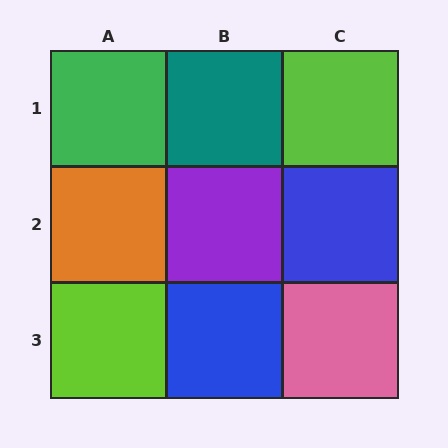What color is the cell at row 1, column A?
Green.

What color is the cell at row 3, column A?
Lime.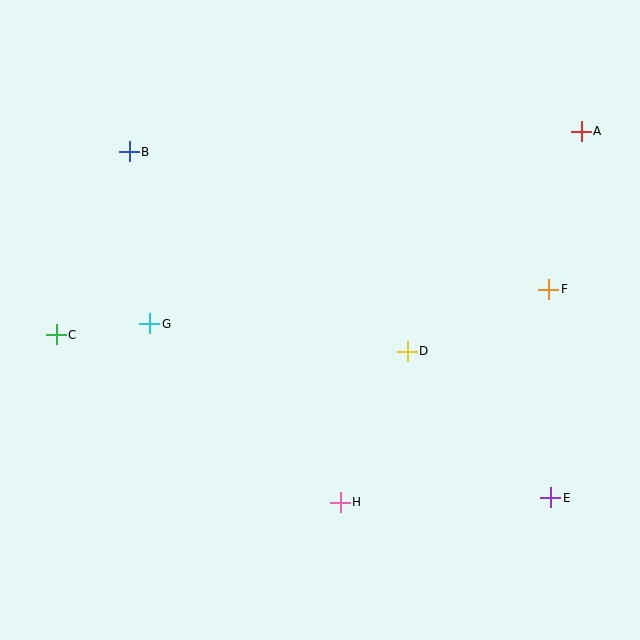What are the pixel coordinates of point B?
Point B is at (129, 152).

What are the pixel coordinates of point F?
Point F is at (549, 289).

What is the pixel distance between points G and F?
The distance between G and F is 401 pixels.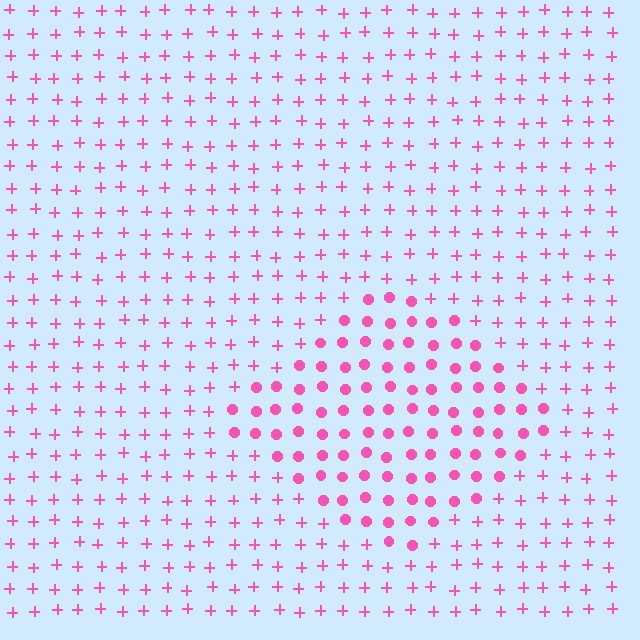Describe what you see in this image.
The image is filled with small pink elements arranged in a uniform grid. A diamond-shaped region contains circles, while the surrounding area contains plus signs. The boundary is defined purely by the change in element shape.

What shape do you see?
I see a diamond.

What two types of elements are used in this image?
The image uses circles inside the diamond region and plus signs outside it.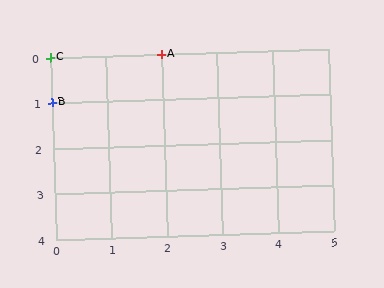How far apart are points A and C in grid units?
Points A and C are 2 columns apart.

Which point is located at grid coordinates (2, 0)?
Point A is at (2, 0).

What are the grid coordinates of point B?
Point B is at grid coordinates (0, 1).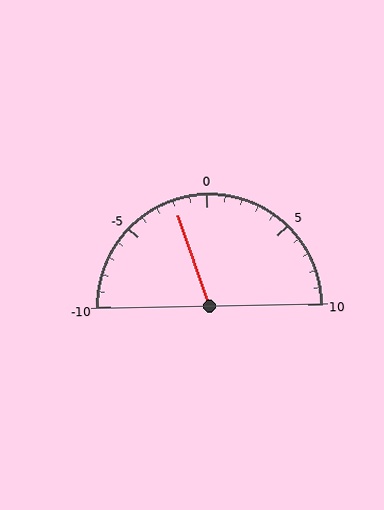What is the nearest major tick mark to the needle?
The nearest major tick mark is 0.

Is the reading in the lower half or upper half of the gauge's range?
The reading is in the lower half of the range (-10 to 10).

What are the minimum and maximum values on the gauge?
The gauge ranges from -10 to 10.